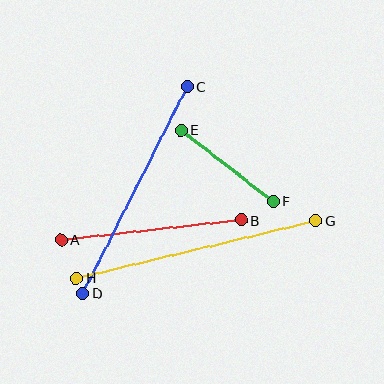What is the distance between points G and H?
The distance is approximately 246 pixels.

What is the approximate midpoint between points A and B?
The midpoint is at approximately (151, 230) pixels.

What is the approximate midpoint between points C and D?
The midpoint is at approximately (135, 190) pixels.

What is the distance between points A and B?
The distance is approximately 182 pixels.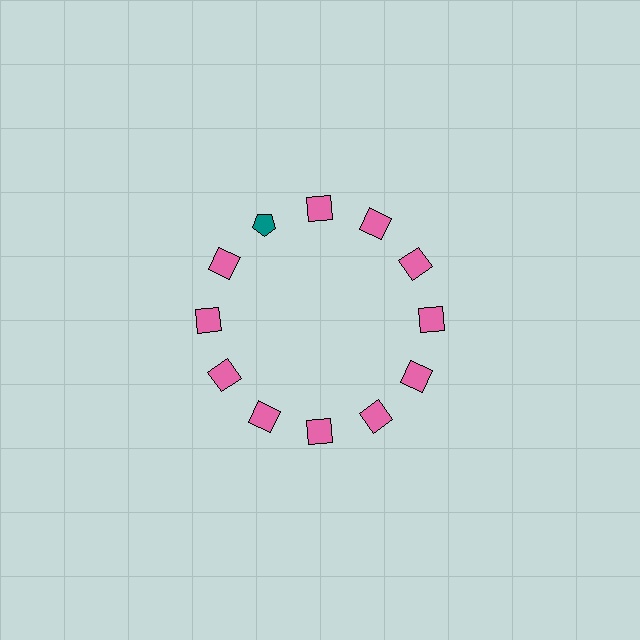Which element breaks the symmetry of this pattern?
The teal pentagon at roughly the 11 o'clock position breaks the symmetry. All other shapes are pink squares.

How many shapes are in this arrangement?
There are 12 shapes arranged in a ring pattern.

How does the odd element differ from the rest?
It differs in both color (teal instead of pink) and shape (pentagon instead of square).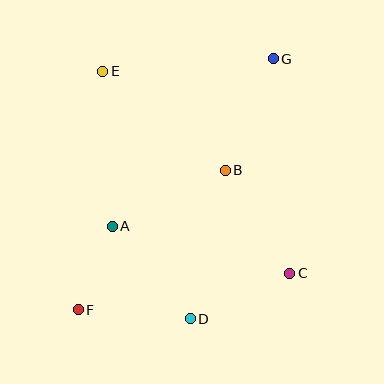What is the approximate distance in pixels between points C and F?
The distance between C and F is approximately 214 pixels.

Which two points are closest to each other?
Points A and F are closest to each other.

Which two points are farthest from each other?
Points F and G are farthest from each other.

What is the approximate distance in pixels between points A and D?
The distance between A and D is approximately 121 pixels.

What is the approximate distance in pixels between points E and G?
The distance between E and G is approximately 171 pixels.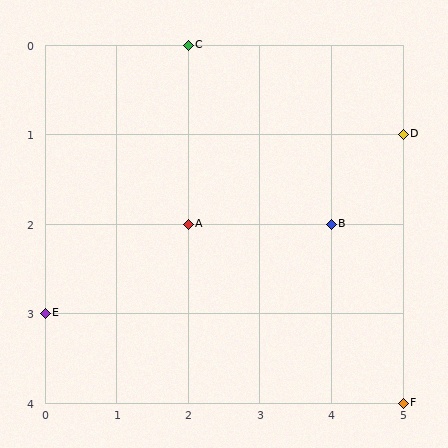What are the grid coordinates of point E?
Point E is at grid coordinates (0, 3).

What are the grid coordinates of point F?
Point F is at grid coordinates (5, 4).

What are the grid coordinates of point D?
Point D is at grid coordinates (5, 1).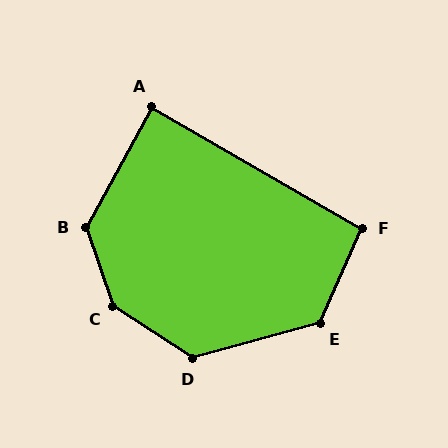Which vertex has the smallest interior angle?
A, at approximately 88 degrees.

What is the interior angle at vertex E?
Approximately 129 degrees (obtuse).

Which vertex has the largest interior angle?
C, at approximately 142 degrees.